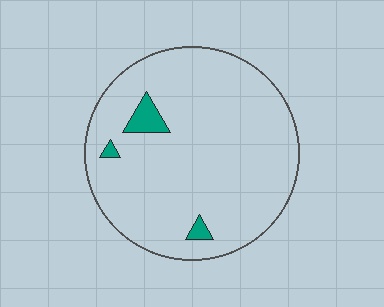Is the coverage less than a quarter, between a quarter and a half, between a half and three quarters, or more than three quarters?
Less than a quarter.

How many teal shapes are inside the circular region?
3.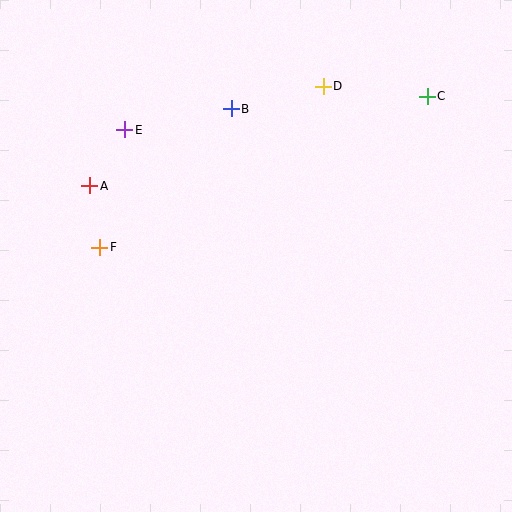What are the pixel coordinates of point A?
Point A is at (90, 186).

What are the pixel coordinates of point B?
Point B is at (231, 109).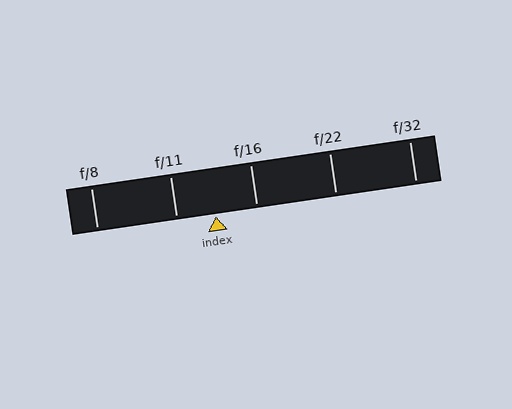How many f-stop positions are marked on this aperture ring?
There are 5 f-stop positions marked.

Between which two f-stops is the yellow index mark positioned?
The index mark is between f/11 and f/16.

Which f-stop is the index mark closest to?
The index mark is closest to f/11.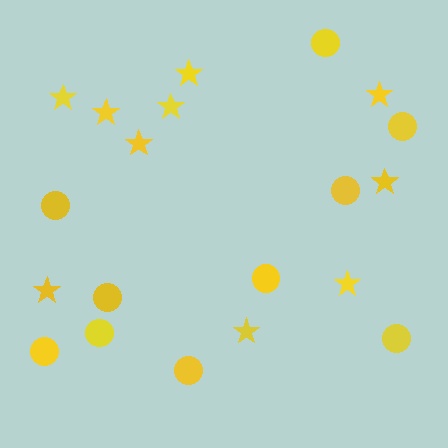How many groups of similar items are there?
There are 2 groups: one group of stars (10) and one group of circles (10).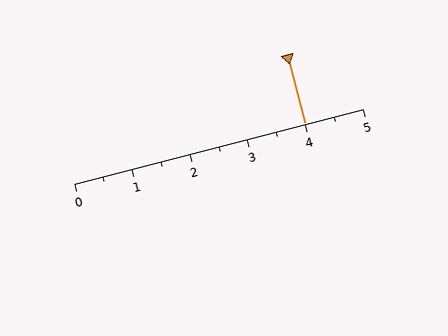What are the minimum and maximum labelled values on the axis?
The axis runs from 0 to 5.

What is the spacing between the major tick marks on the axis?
The major ticks are spaced 1 apart.